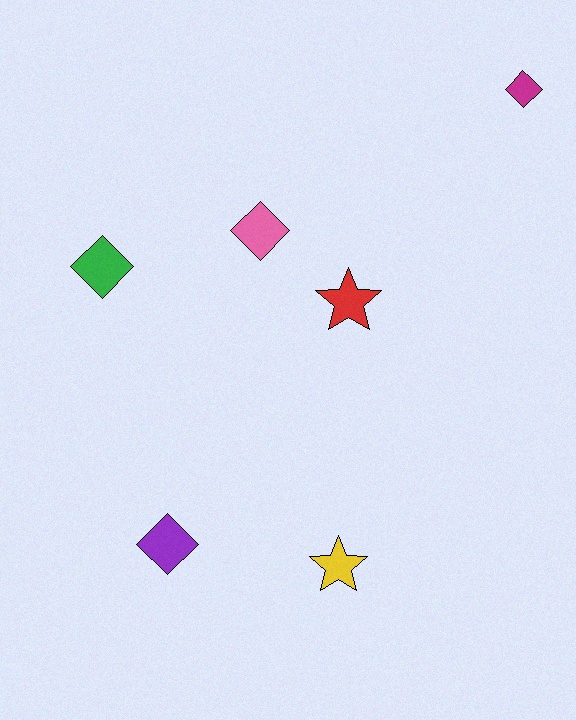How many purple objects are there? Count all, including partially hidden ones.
There is 1 purple object.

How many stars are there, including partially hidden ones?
There are 2 stars.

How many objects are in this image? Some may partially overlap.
There are 6 objects.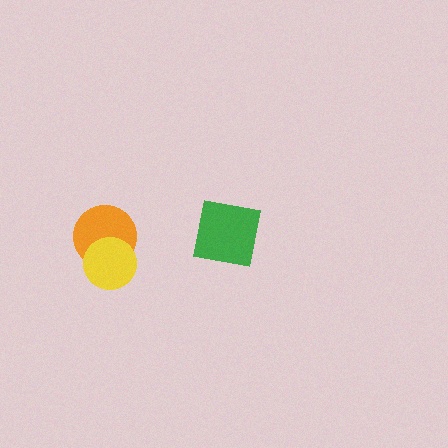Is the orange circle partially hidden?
Yes, it is partially covered by another shape.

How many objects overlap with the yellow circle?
1 object overlaps with the yellow circle.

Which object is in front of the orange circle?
The yellow circle is in front of the orange circle.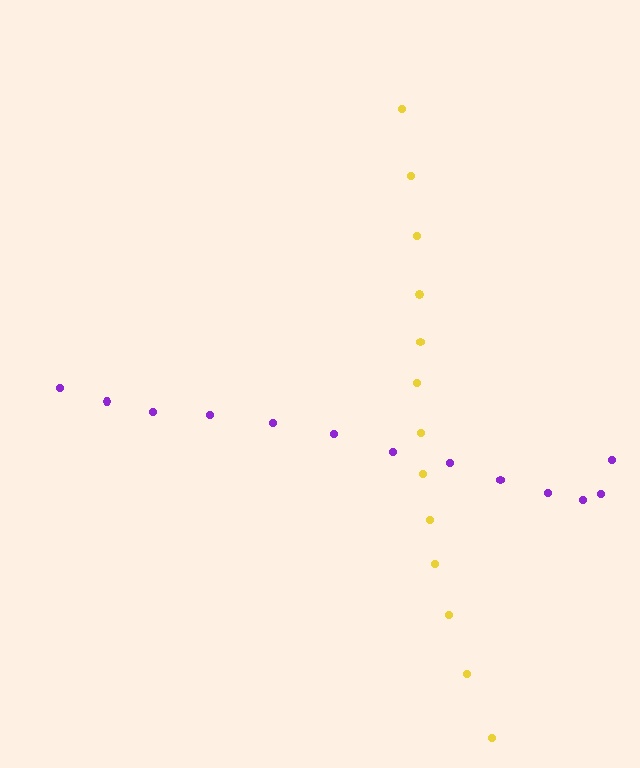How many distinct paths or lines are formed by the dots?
There are 2 distinct paths.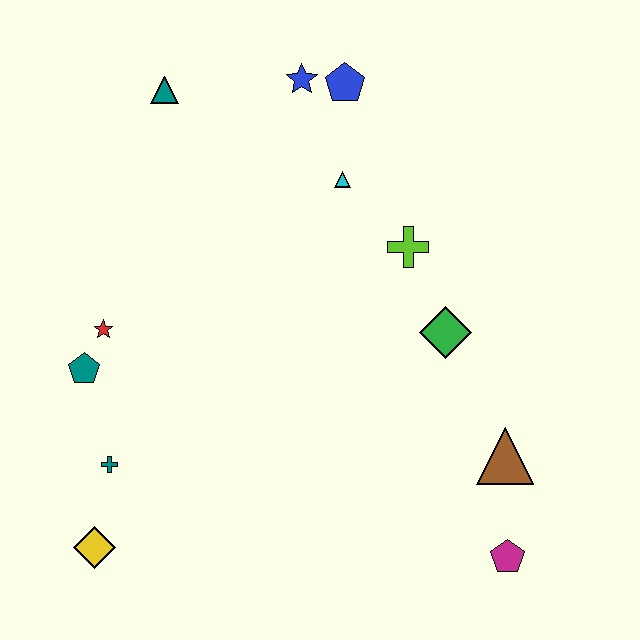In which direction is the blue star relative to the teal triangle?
The blue star is to the right of the teal triangle.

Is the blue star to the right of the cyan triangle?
No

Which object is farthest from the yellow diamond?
The blue pentagon is farthest from the yellow diamond.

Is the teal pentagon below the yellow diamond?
No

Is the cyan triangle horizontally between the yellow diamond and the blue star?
No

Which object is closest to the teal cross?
The yellow diamond is closest to the teal cross.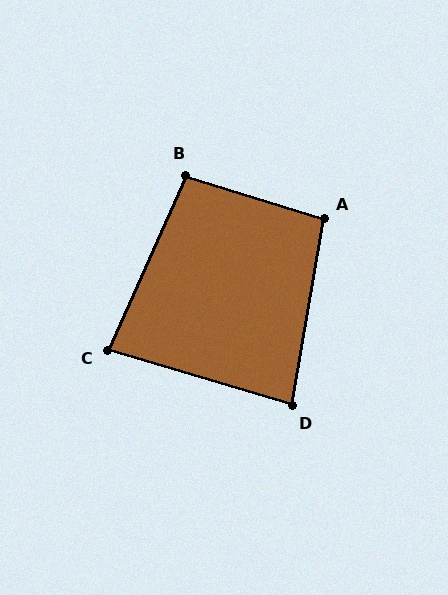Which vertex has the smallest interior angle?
C, at approximately 82 degrees.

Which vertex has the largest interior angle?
A, at approximately 98 degrees.